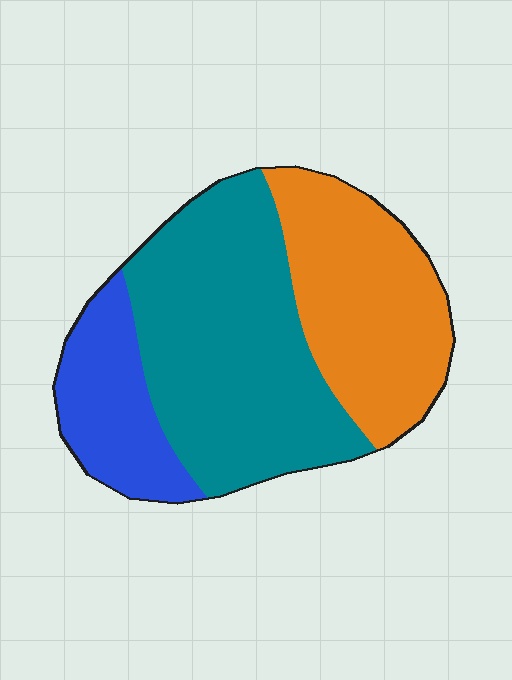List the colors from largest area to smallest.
From largest to smallest: teal, orange, blue.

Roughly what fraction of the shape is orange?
Orange takes up about one third (1/3) of the shape.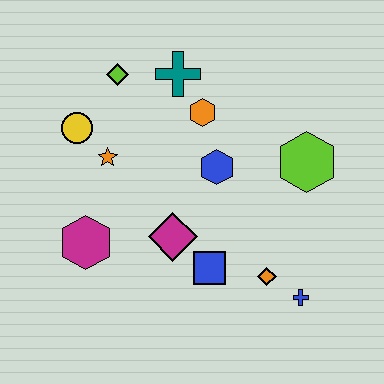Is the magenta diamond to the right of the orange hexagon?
No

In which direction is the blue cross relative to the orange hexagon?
The blue cross is below the orange hexagon.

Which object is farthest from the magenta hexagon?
The lime hexagon is farthest from the magenta hexagon.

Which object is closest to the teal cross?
The orange hexagon is closest to the teal cross.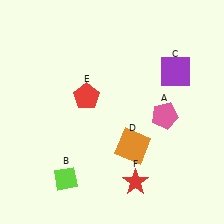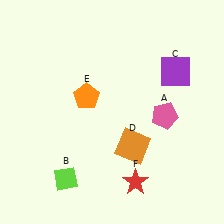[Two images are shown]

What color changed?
The pentagon (E) changed from red in Image 1 to orange in Image 2.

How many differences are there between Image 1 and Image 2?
There is 1 difference between the two images.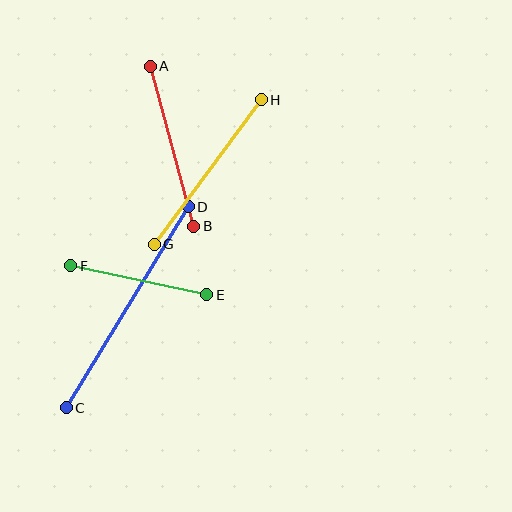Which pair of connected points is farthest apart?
Points C and D are farthest apart.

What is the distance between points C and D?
The distance is approximately 235 pixels.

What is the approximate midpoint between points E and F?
The midpoint is at approximately (139, 280) pixels.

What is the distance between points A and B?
The distance is approximately 166 pixels.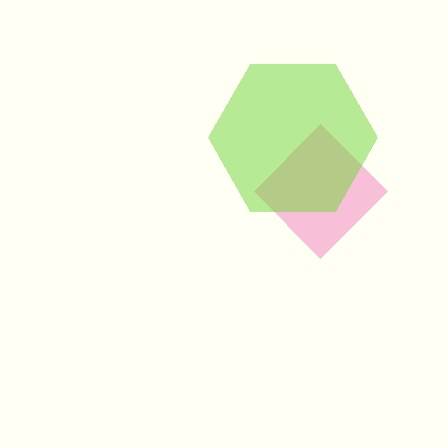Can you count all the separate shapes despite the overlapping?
Yes, there are 2 separate shapes.